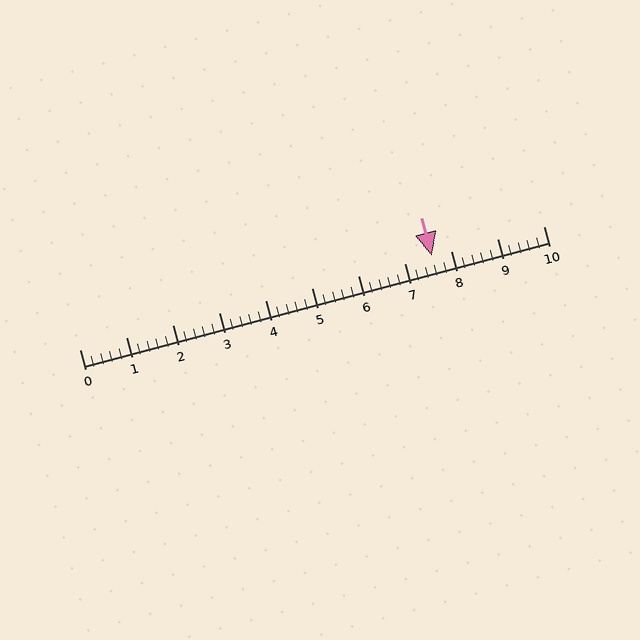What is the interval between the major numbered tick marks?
The major tick marks are spaced 1 units apart.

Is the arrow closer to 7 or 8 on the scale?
The arrow is closer to 8.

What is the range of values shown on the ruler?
The ruler shows values from 0 to 10.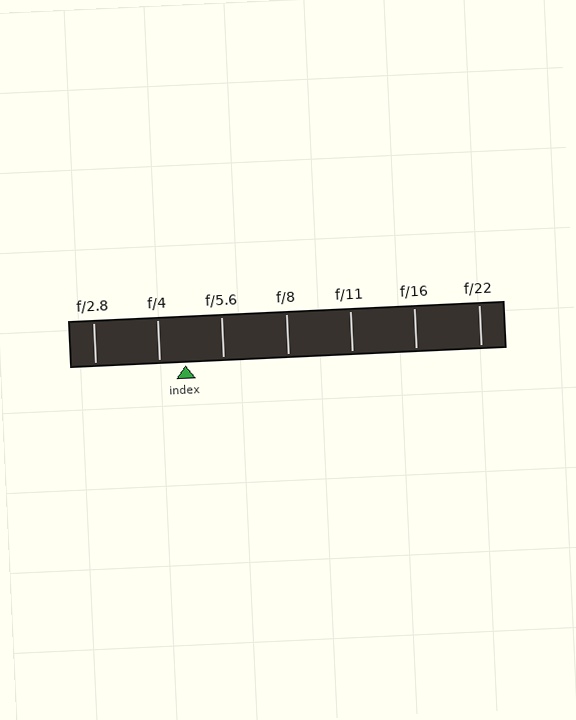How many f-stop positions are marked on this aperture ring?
There are 7 f-stop positions marked.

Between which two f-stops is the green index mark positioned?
The index mark is between f/4 and f/5.6.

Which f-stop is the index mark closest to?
The index mark is closest to f/4.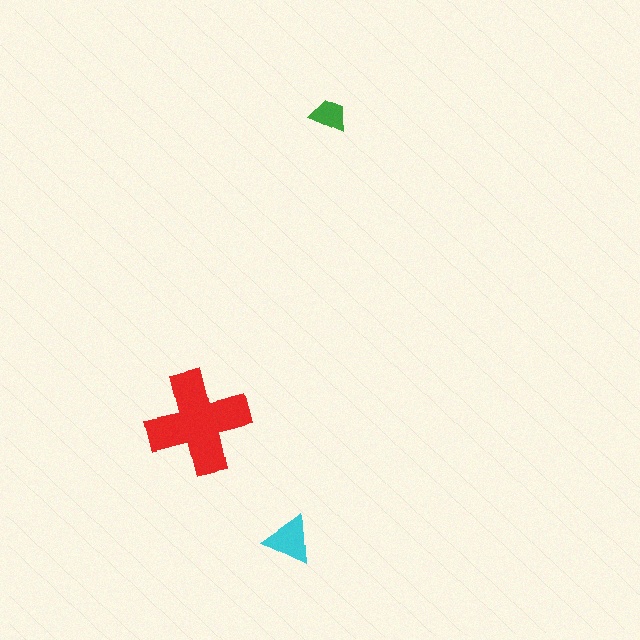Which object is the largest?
The red cross.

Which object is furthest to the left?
The red cross is leftmost.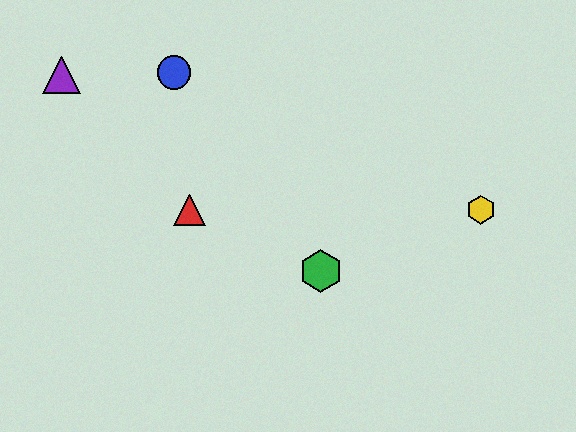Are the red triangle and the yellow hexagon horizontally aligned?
Yes, both are at y≈210.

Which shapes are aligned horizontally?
The red triangle, the yellow hexagon are aligned horizontally.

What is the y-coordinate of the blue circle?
The blue circle is at y≈72.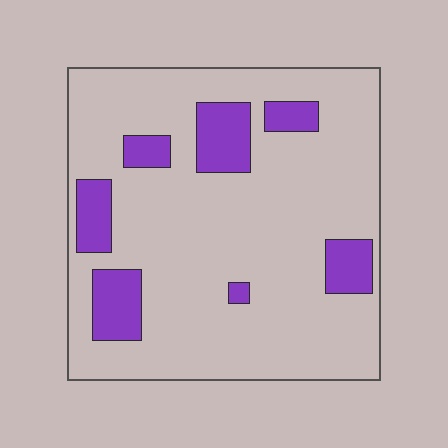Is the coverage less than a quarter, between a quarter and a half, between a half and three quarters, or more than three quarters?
Less than a quarter.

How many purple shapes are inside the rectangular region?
7.